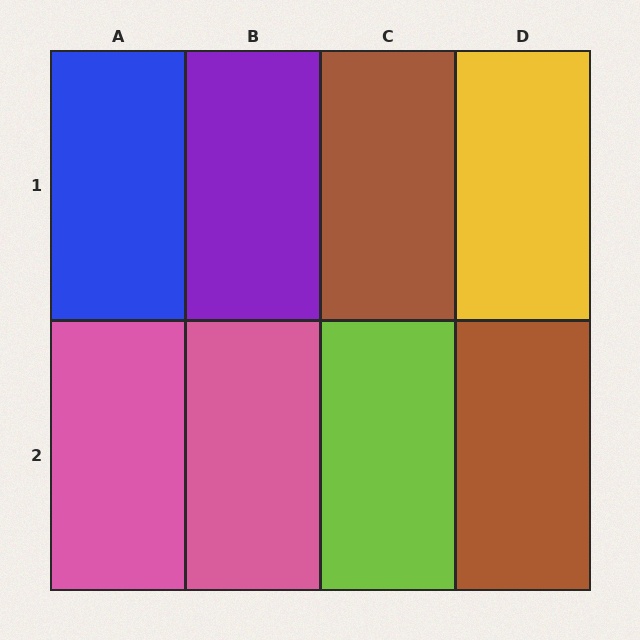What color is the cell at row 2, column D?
Brown.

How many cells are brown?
2 cells are brown.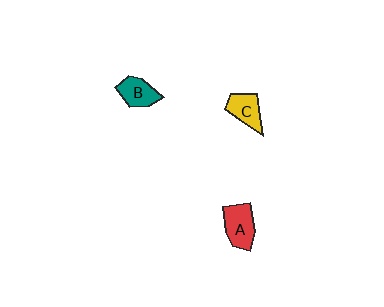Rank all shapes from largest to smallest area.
From largest to smallest: A (red), C (yellow), B (teal).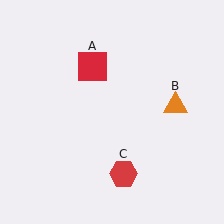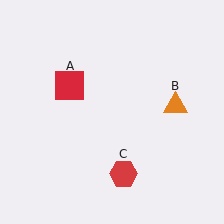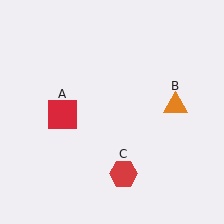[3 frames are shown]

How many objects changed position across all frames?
1 object changed position: red square (object A).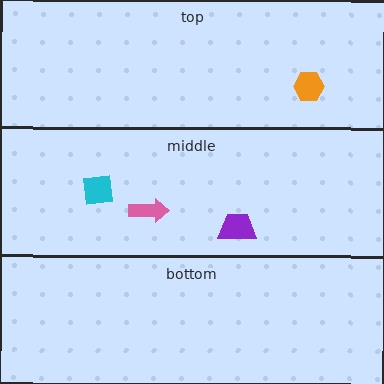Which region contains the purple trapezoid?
The middle region.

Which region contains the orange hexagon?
The top region.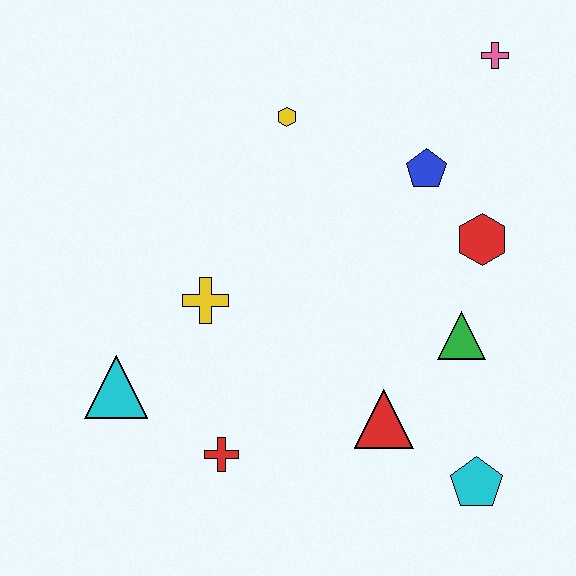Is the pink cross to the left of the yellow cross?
No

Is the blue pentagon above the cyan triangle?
Yes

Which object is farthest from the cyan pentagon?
The pink cross is farthest from the cyan pentagon.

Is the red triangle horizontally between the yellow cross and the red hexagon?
Yes